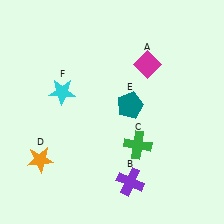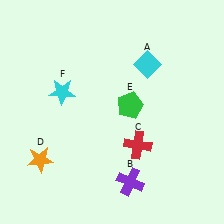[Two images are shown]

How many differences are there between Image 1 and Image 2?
There are 3 differences between the two images.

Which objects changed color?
A changed from magenta to cyan. C changed from green to red. E changed from teal to green.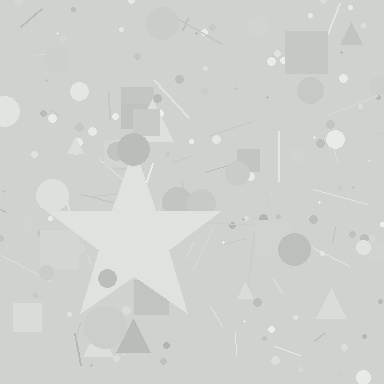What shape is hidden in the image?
A star is hidden in the image.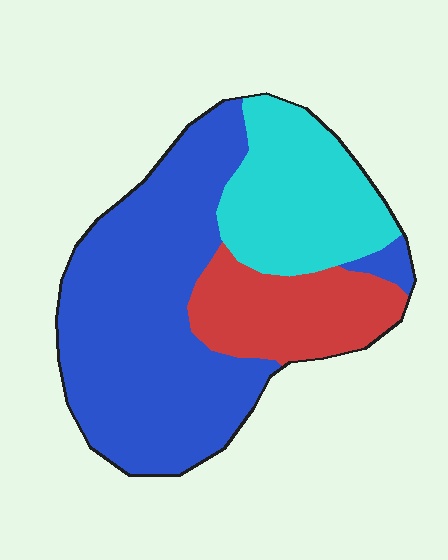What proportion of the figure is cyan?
Cyan takes up about one quarter (1/4) of the figure.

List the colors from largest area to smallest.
From largest to smallest: blue, cyan, red.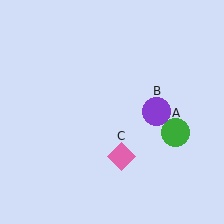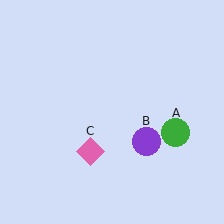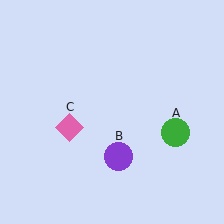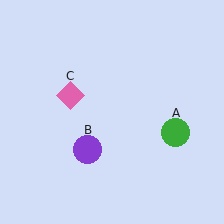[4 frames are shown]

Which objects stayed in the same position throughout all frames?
Green circle (object A) remained stationary.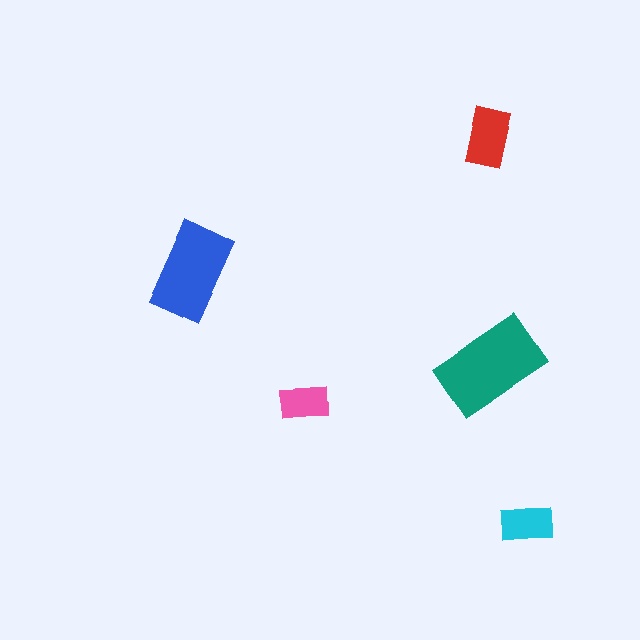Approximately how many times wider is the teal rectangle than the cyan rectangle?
About 2 times wider.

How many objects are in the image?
There are 5 objects in the image.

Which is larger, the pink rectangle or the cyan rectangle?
The cyan one.